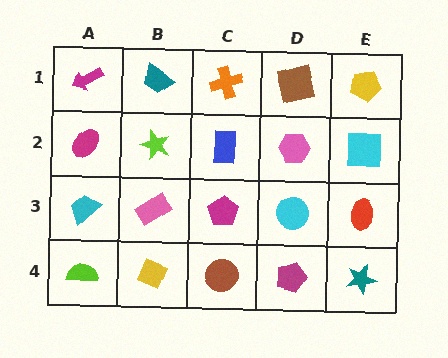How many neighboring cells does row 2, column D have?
4.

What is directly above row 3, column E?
A cyan square.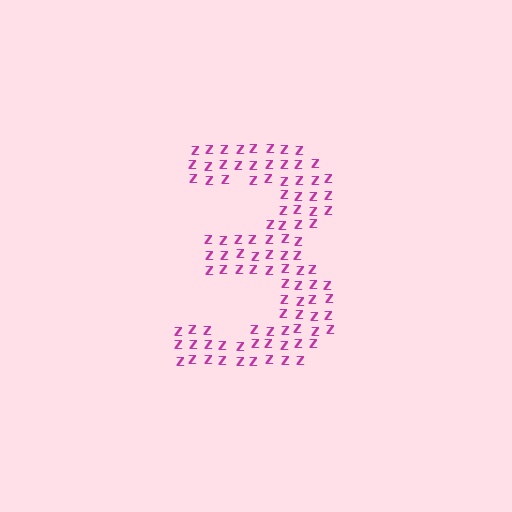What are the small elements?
The small elements are letter Z's.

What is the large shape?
The large shape is the digit 3.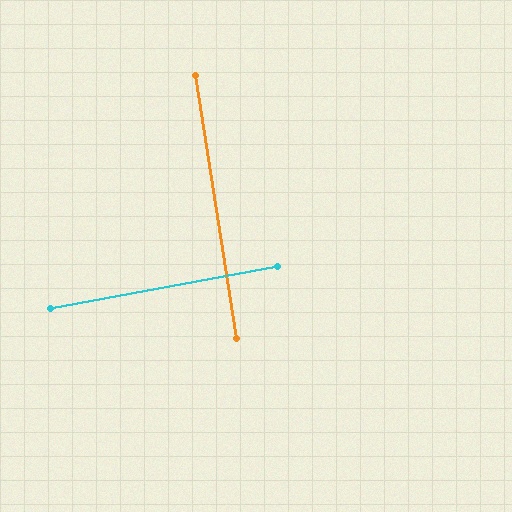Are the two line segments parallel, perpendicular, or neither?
Perpendicular — they meet at approximately 88°.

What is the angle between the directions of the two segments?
Approximately 88 degrees.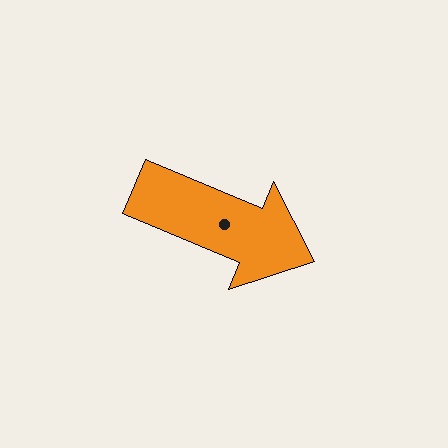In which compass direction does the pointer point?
Southeast.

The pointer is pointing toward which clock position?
Roughly 4 o'clock.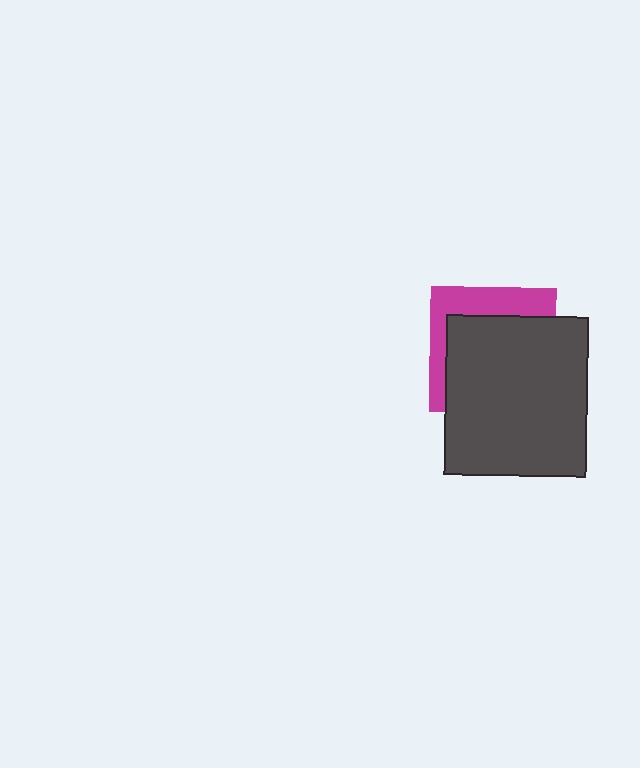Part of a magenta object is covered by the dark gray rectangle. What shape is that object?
It is a square.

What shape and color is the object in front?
The object in front is a dark gray rectangle.